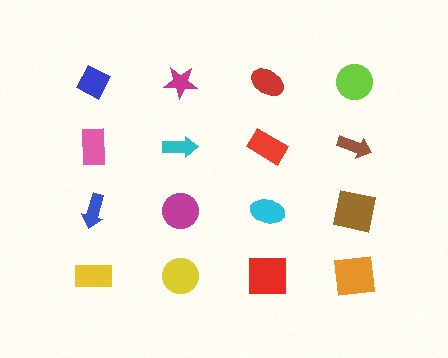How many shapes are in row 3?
4 shapes.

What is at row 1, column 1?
A blue diamond.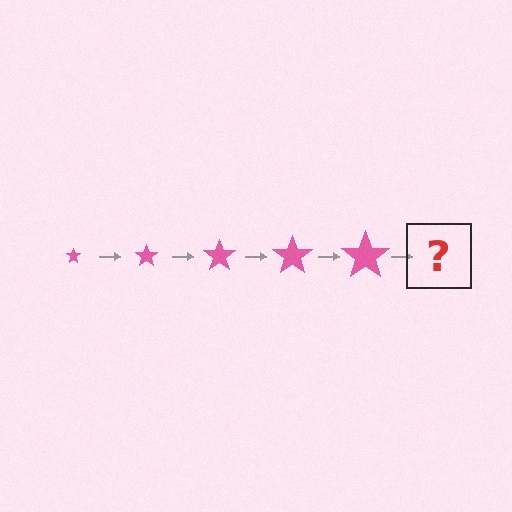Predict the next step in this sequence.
The next step is a pink star, larger than the previous one.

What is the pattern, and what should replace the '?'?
The pattern is that the star gets progressively larger each step. The '?' should be a pink star, larger than the previous one.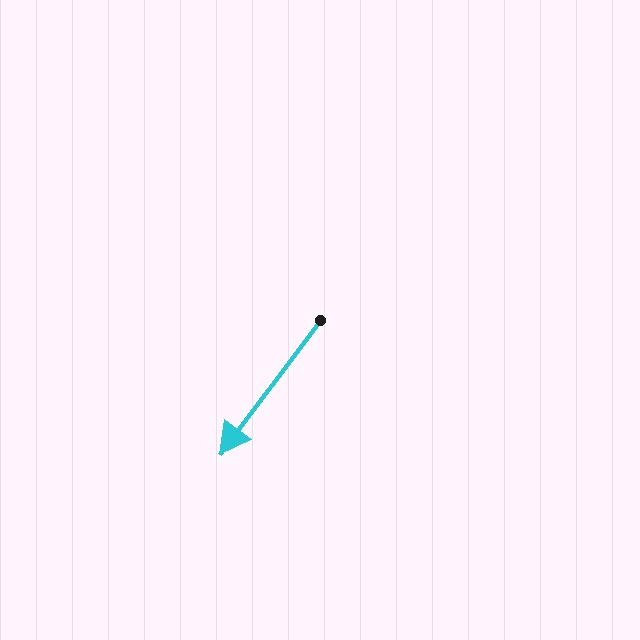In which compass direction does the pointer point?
Southwest.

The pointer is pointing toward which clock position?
Roughly 7 o'clock.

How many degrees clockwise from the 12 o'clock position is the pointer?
Approximately 217 degrees.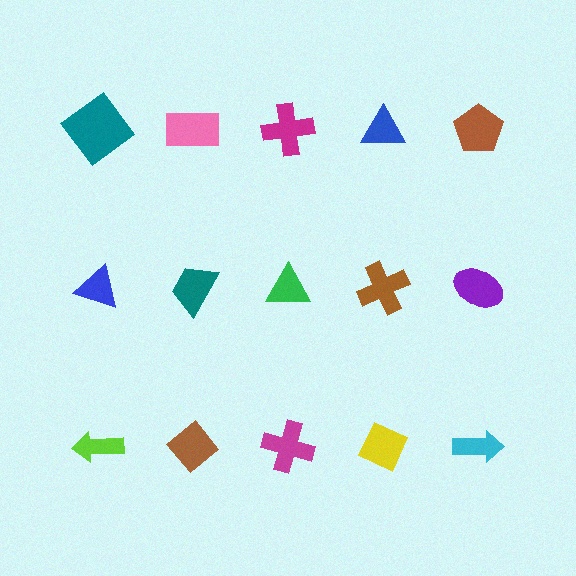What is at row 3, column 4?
A yellow diamond.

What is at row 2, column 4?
A brown cross.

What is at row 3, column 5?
A cyan arrow.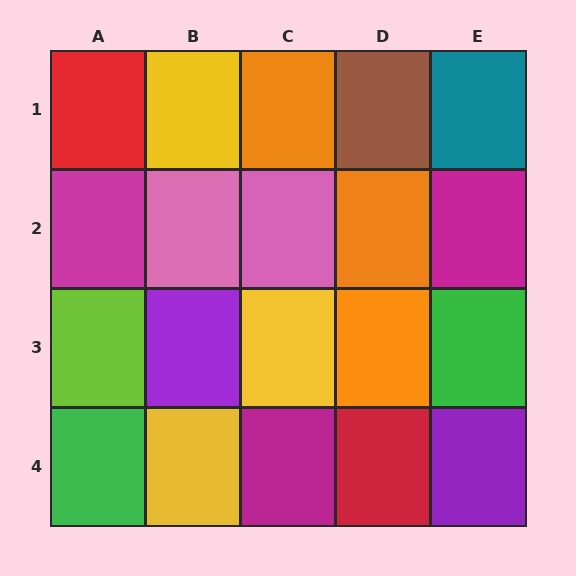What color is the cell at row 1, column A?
Red.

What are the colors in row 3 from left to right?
Lime, purple, yellow, orange, green.